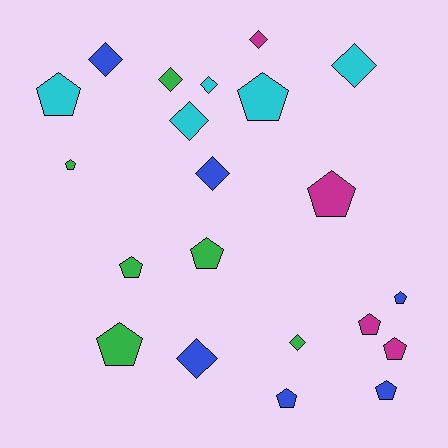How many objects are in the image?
There are 21 objects.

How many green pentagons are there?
There are 4 green pentagons.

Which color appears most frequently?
Green, with 6 objects.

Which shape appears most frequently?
Pentagon, with 12 objects.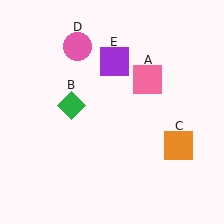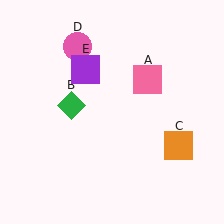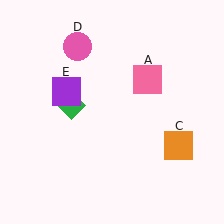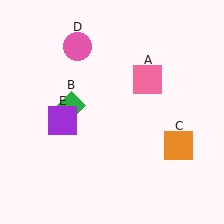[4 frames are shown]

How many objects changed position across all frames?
1 object changed position: purple square (object E).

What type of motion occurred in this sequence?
The purple square (object E) rotated counterclockwise around the center of the scene.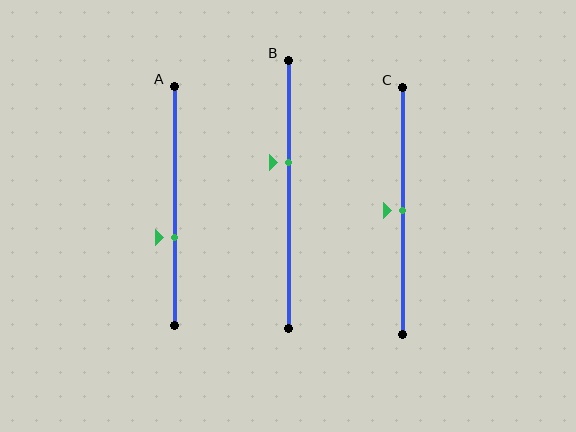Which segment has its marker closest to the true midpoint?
Segment C has its marker closest to the true midpoint.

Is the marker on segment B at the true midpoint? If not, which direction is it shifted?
No, the marker on segment B is shifted upward by about 12% of the segment length.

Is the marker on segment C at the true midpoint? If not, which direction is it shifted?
Yes, the marker on segment C is at the true midpoint.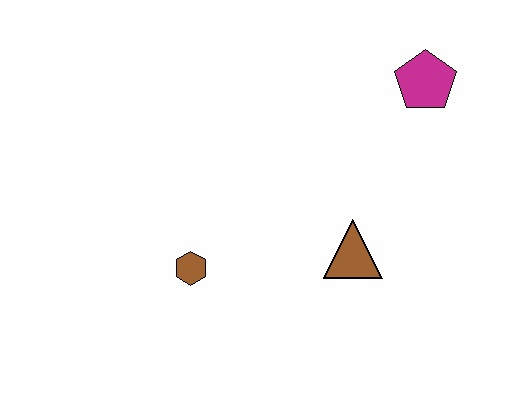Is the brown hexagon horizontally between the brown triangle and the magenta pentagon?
No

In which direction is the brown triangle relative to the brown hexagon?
The brown triangle is to the right of the brown hexagon.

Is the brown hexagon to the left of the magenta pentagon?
Yes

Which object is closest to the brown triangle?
The brown hexagon is closest to the brown triangle.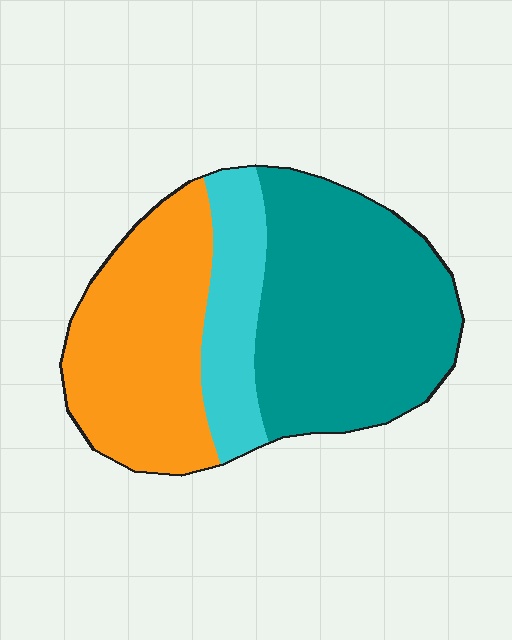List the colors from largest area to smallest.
From largest to smallest: teal, orange, cyan.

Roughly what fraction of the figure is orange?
Orange covers around 35% of the figure.